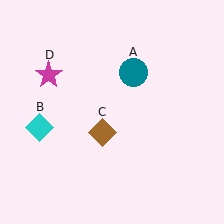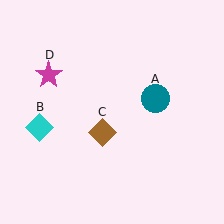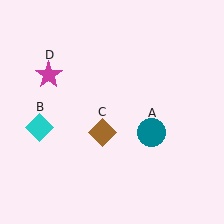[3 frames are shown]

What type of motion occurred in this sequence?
The teal circle (object A) rotated clockwise around the center of the scene.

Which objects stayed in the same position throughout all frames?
Cyan diamond (object B) and brown diamond (object C) and magenta star (object D) remained stationary.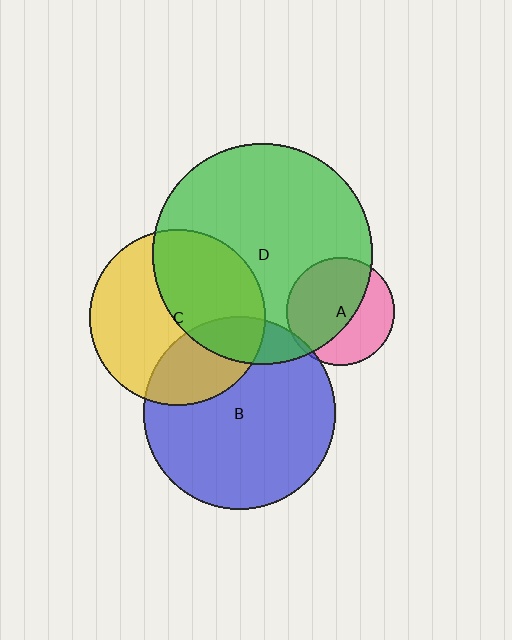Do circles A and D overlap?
Yes.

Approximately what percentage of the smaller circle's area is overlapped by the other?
Approximately 60%.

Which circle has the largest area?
Circle D (green).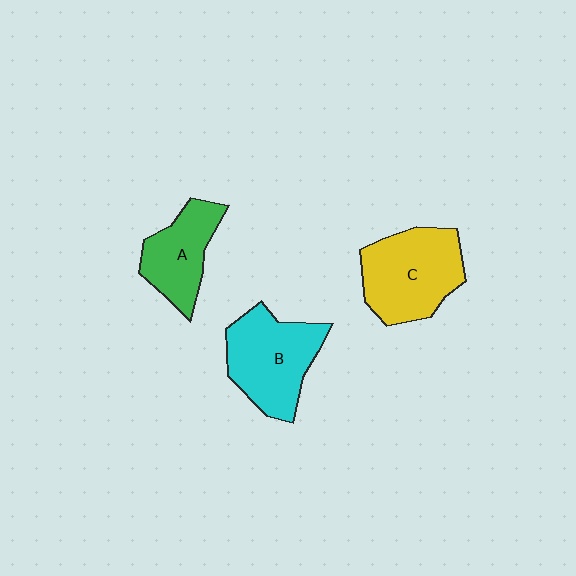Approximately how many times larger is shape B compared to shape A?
Approximately 1.4 times.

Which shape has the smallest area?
Shape A (green).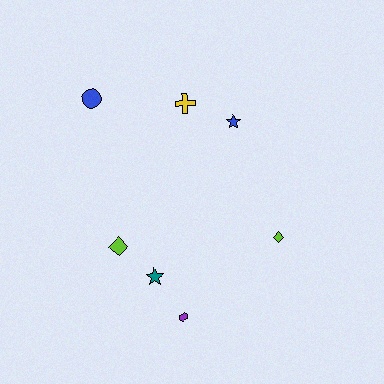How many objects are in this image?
There are 7 objects.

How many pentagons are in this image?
There are no pentagons.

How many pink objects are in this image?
There are no pink objects.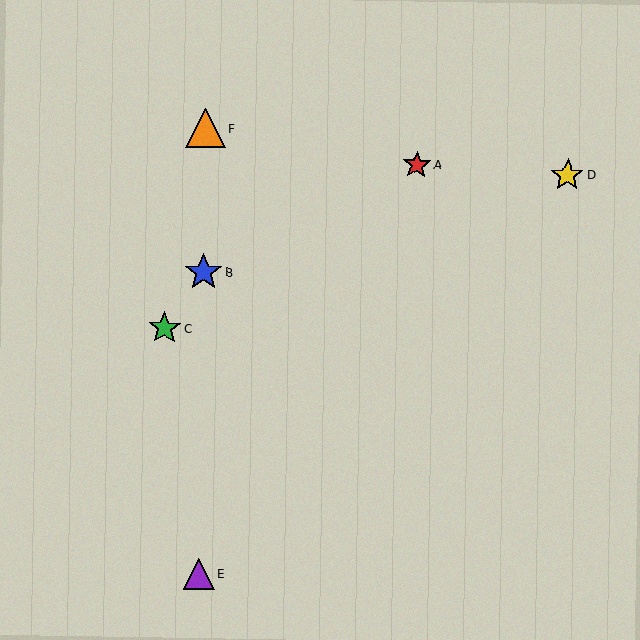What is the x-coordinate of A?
Object A is at x≈417.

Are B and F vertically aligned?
Yes, both are at x≈203.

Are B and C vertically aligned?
No, B is at x≈203 and C is at x≈164.